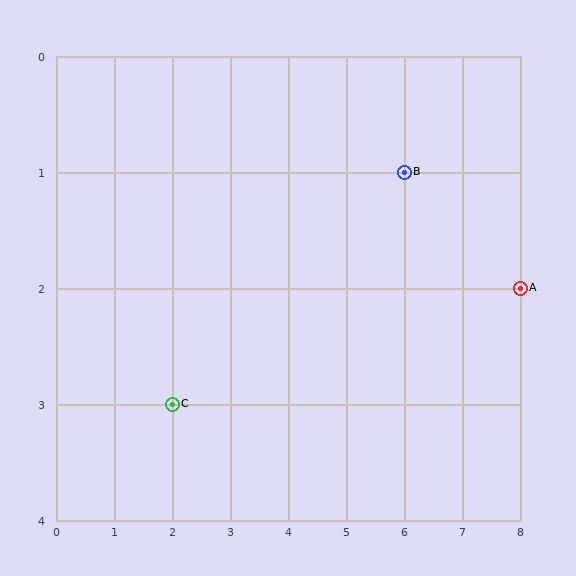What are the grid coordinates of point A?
Point A is at grid coordinates (8, 2).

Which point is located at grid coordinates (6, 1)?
Point B is at (6, 1).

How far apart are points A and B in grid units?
Points A and B are 2 columns and 1 row apart (about 2.2 grid units diagonally).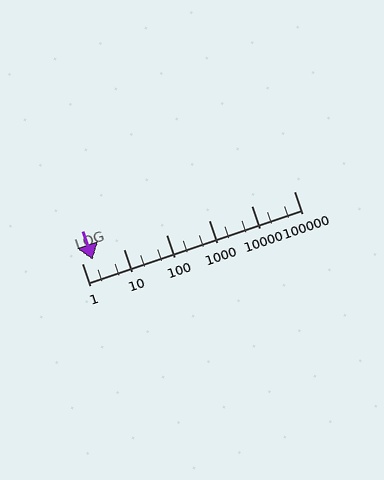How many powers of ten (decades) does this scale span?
The scale spans 5 decades, from 1 to 100000.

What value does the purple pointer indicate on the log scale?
The pointer indicates approximately 1.8.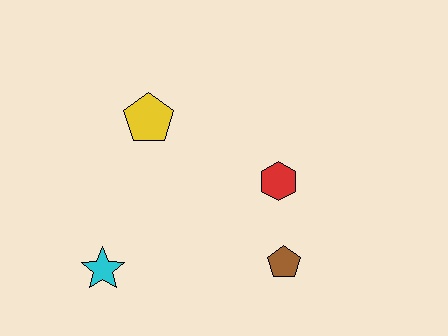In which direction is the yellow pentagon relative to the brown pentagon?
The yellow pentagon is above the brown pentagon.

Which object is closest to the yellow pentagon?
The red hexagon is closest to the yellow pentagon.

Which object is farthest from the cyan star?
The red hexagon is farthest from the cyan star.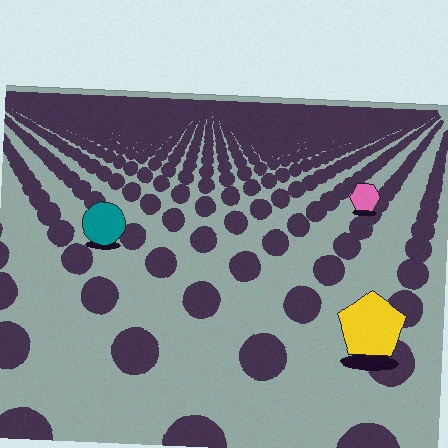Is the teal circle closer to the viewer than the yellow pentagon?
No. The yellow pentagon is closer — you can tell from the texture gradient: the ground texture is coarser near it.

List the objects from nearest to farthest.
From nearest to farthest: the yellow pentagon, the teal circle, the pink hexagon.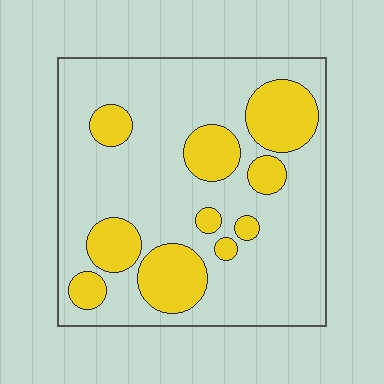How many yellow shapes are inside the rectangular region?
10.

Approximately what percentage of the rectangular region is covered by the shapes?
Approximately 25%.